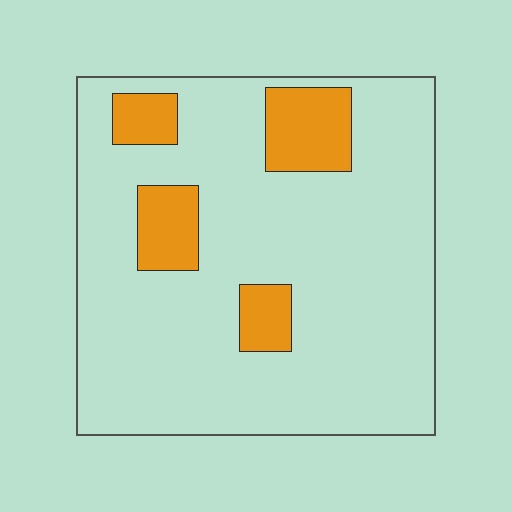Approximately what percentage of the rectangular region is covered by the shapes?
Approximately 15%.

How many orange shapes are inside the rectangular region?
4.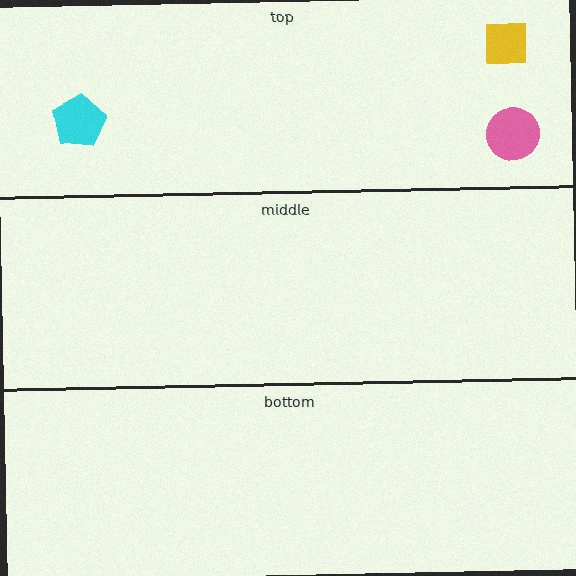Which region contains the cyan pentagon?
The top region.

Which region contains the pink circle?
The top region.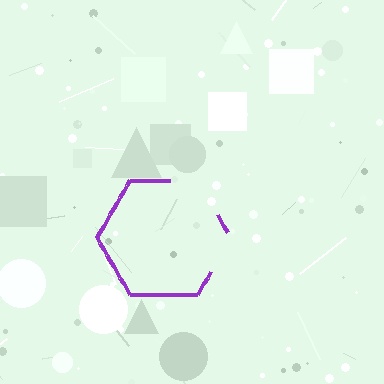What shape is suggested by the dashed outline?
The dashed outline suggests a hexagon.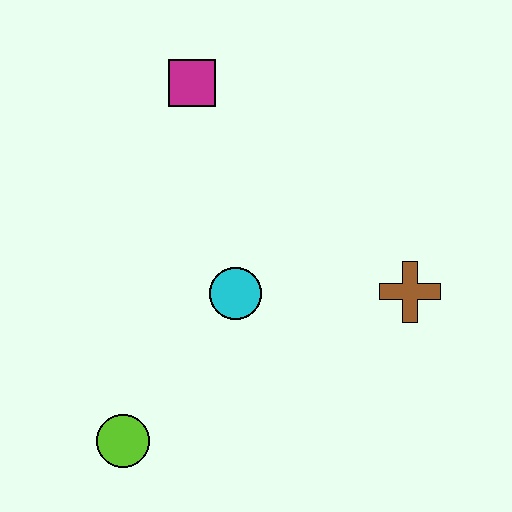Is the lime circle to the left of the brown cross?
Yes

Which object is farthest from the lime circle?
The magenta square is farthest from the lime circle.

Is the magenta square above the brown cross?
Yes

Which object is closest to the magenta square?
The cyan circle is closest to the magenta square.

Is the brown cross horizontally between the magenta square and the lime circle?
No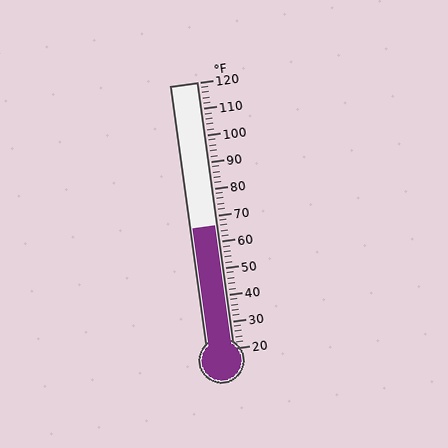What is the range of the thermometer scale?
The thermometer scale ranges from 20°F to 120°F.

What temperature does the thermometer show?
The thermometer shows approximately 66°F.